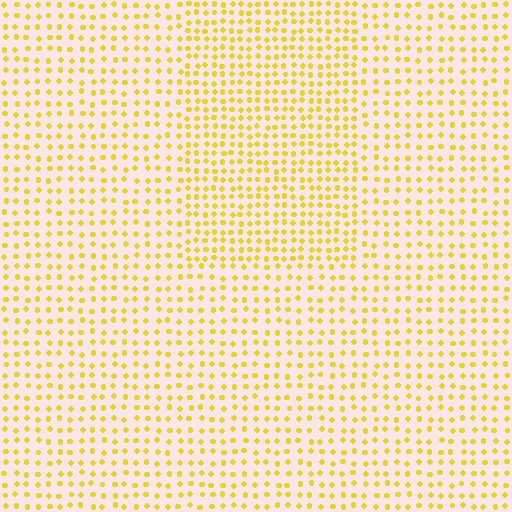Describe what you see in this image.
The image contains small yellow elements arranged at two different densities. A rectangle-shaped region is visible where the elements are more densely packed than the surrounding area.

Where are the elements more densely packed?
The elements are more densely packed inside the rectangle boundary.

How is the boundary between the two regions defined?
The boundary is defined by a change in element density (approximately 1.5x ratio). All elements are the same color, size, and shape.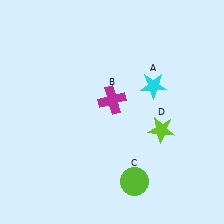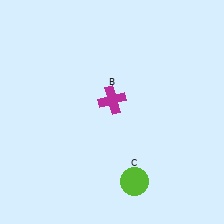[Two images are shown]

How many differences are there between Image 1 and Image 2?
There are 2 differences between the two images.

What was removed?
The cyan star (A), the lime star (D) were removed in Image 2.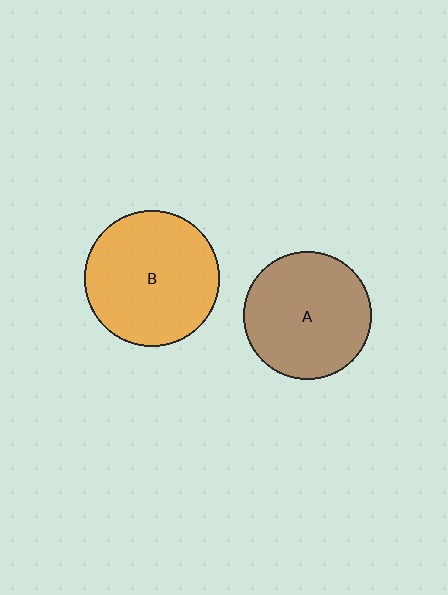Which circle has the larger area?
Circle B (orange).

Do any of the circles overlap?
No, none of the circles overlap.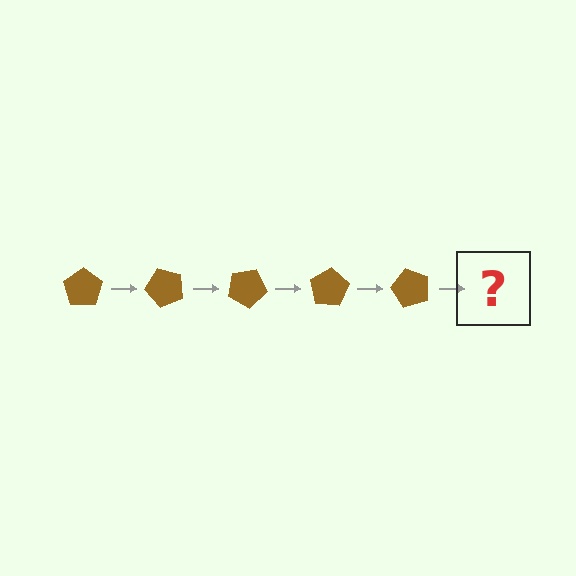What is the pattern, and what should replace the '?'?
The pattern is that the pentagon rotates 50 degrees each step. The '?' should be a brown pentagon rotated 250 degrees.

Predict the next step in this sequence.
The next step is a brown pentagon rotated 250 degrees.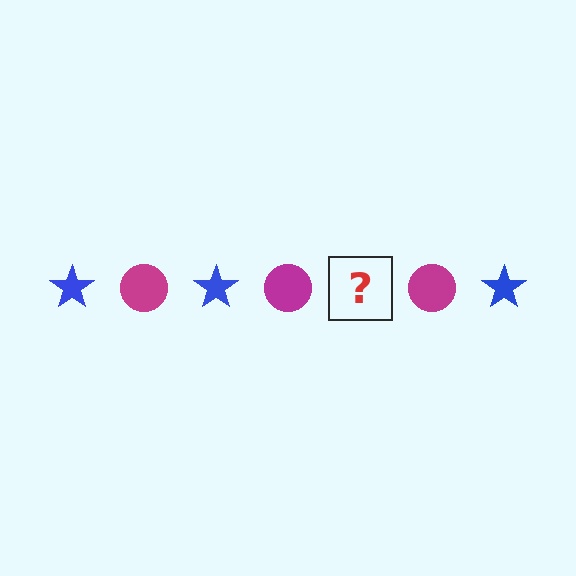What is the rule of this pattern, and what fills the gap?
The rule is that the pattern alternates between blue star and magenta circle. The gap should be filled with a blue star.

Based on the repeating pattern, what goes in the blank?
The blank should be a blue star.